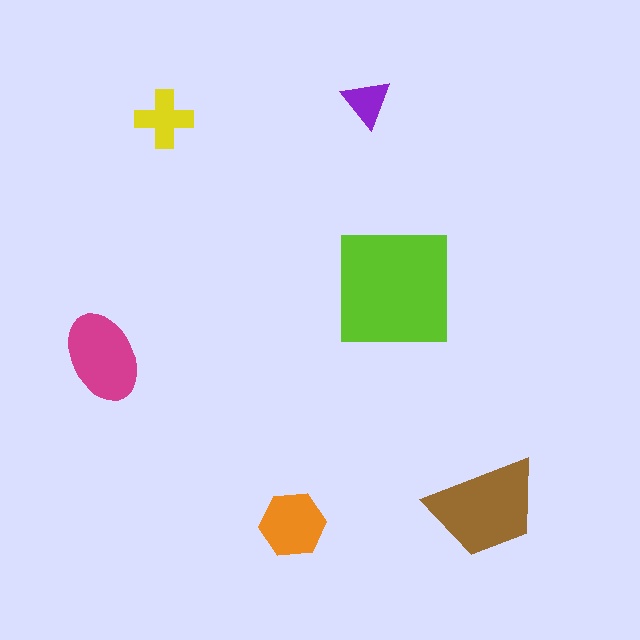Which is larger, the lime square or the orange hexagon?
The lime square.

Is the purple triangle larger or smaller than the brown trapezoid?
Smaller.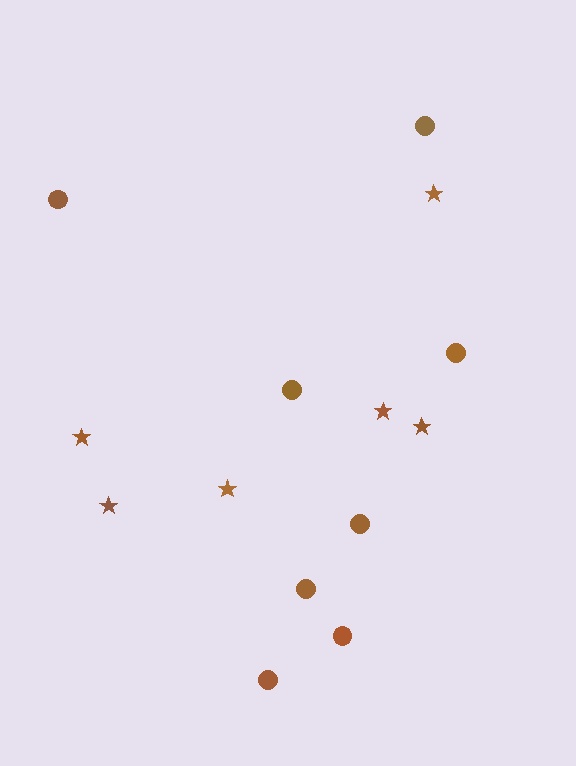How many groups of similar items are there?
There are 2 groups: one group of stars (6) and one group of circles (8).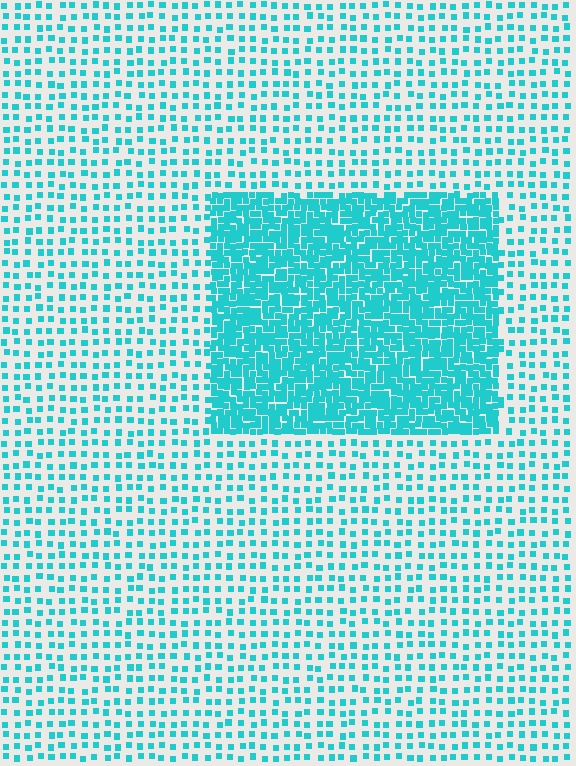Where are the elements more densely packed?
The elements are more densely packed inside the rectangle boundary.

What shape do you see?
I see a rectangle.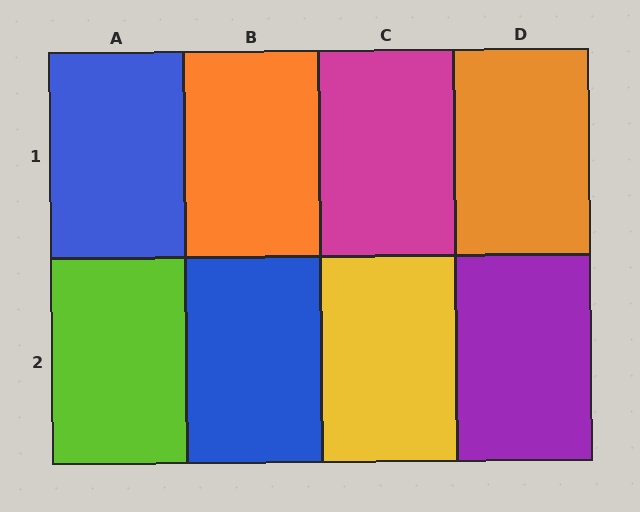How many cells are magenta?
1 cell is magenta.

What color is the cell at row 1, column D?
Orange.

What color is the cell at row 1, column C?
Magenta.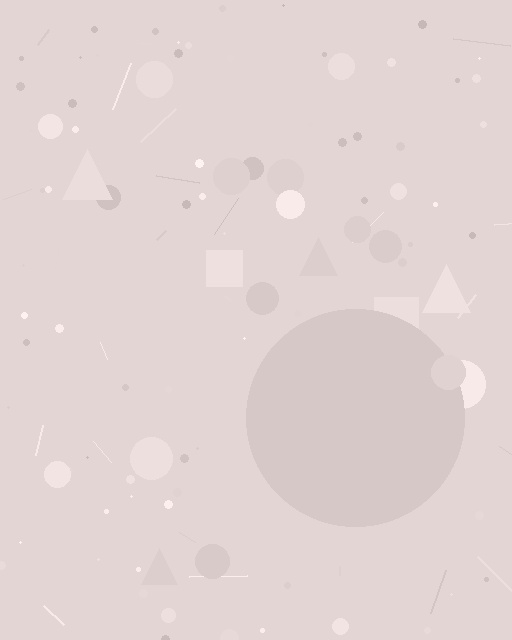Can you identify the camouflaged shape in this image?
The camouflaged shape is a circle.